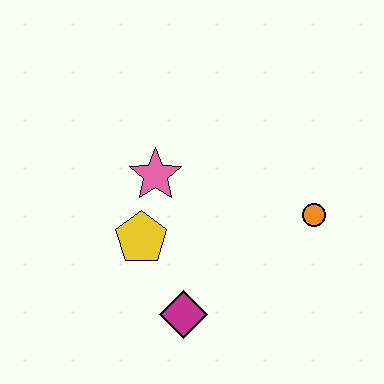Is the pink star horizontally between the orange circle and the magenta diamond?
No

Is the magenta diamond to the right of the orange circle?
No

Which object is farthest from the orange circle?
The yellow pentagon is farthest from the orange circle.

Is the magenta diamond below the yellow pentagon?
Yes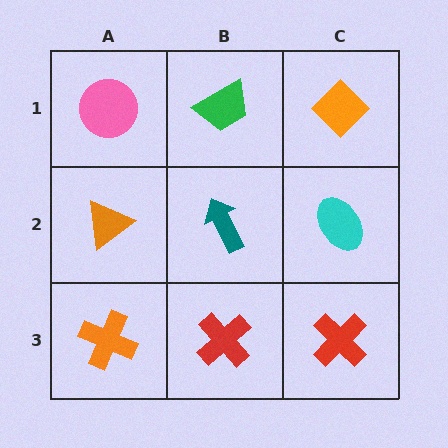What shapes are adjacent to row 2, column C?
An orange diamond (row 1, column C), a red cross (row 3, column C), a teal arrow (row 2, column B).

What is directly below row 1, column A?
An orange triangle.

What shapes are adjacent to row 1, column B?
A teal arrow (row 2, column B), a pink circle (row 1, column A), an orange diamond (row 1, column C).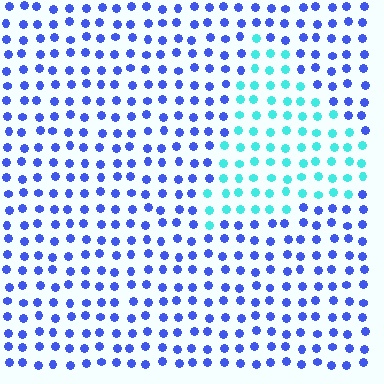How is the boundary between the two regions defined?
The boundary is defined purely by a slight shift in hue (about 55 degrees). Spacing, size, and orientation are identical on both sides.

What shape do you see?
I see a triangle.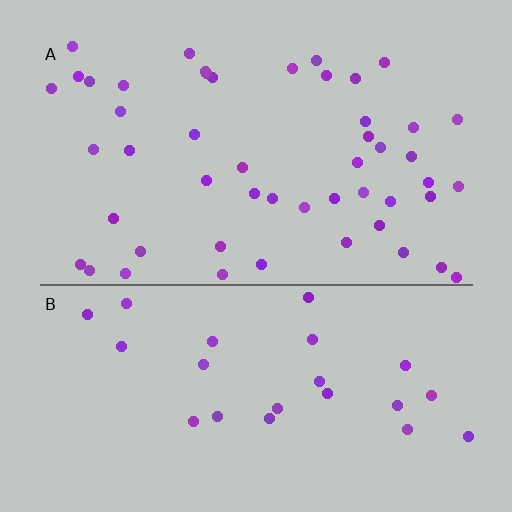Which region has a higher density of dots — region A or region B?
A (the top).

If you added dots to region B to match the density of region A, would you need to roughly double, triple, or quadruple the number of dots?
Approximately double.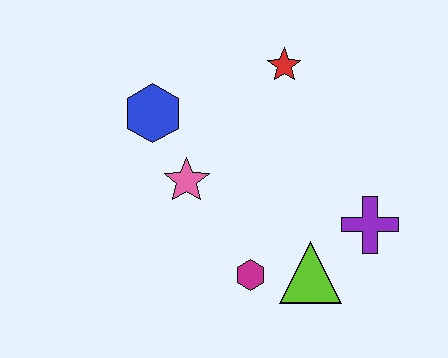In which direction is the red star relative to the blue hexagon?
The red star is to the right of the blue hexagon.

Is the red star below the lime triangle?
No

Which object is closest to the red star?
The blue hexagon is closest to the red star.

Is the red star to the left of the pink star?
No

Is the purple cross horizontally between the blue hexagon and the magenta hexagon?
No